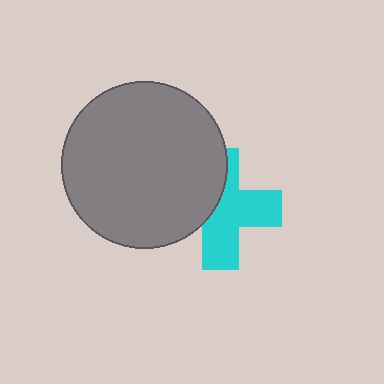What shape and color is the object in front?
The object in front is a gray circle.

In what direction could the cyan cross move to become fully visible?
The cyan cross could move right. That would shift it out from behind the gray circle entirely.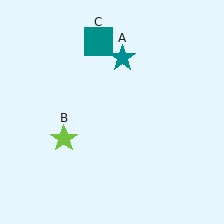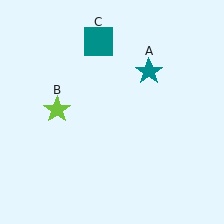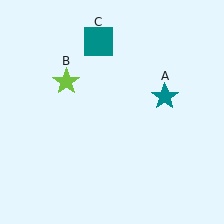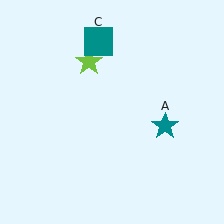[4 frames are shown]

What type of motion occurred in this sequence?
The teal star (object A), lime star (object B) rotated clockwise around the center of the scene.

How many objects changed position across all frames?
2 objects changed position: teal star (object A), lime star (object B).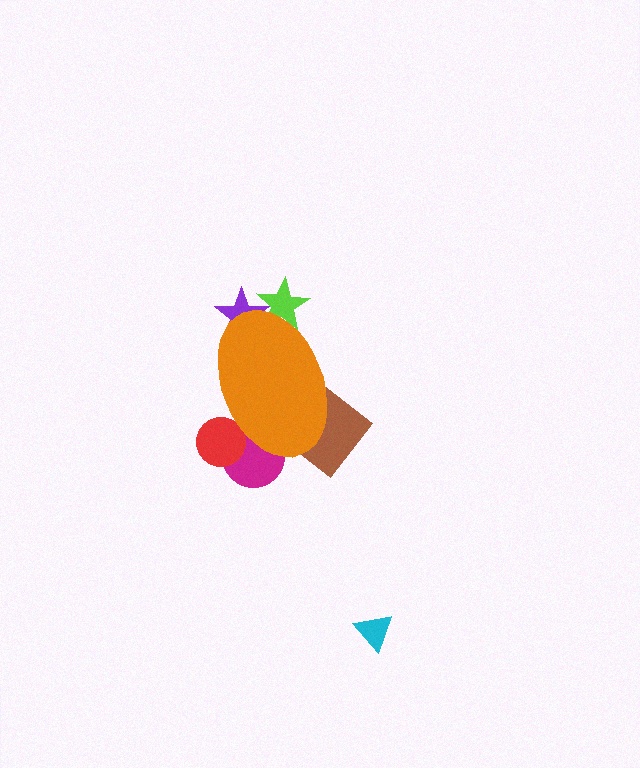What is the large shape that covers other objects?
An orange ellipse.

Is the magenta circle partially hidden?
Yes, the magenta circle is partially hidden behind the orange ellipse.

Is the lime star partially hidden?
Yes, the lime star is partially hidden behind the orange ellipse.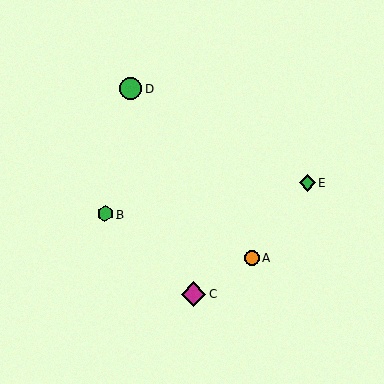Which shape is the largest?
The magenta diamond (labeled C) is the largest.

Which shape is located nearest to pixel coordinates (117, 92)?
The green circle (labeled D) at (131, 89) is nearest to that location.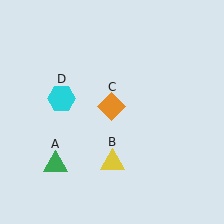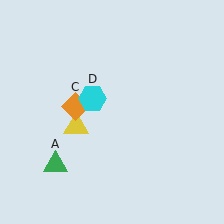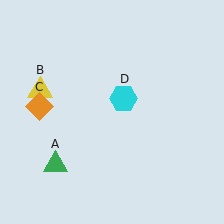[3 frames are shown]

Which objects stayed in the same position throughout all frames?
Green triangle (object A) remained stationary.